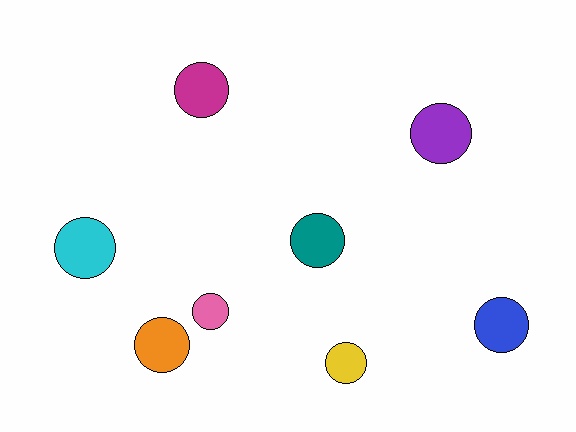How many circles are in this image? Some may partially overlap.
There are 8 circles.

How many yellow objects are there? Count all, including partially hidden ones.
There is 1 yellow object.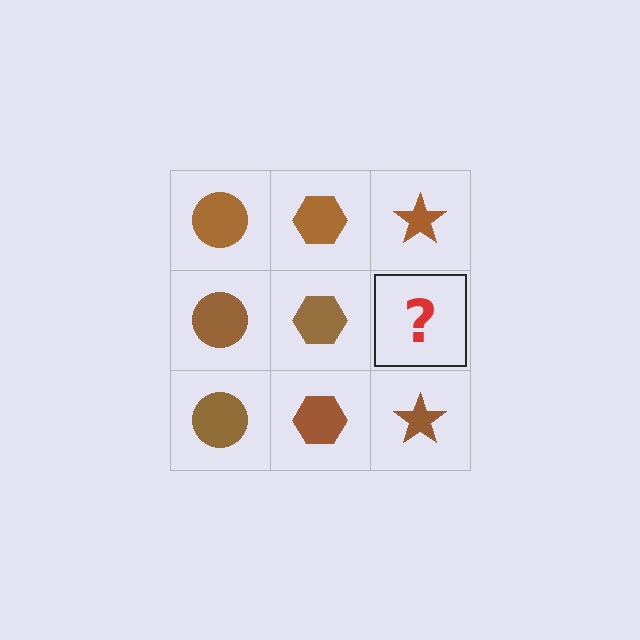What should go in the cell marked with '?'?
The missing cell should contain a brown star.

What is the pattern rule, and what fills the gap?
The rule is that each column has a consistent shape. The gap should be filled with a brown star.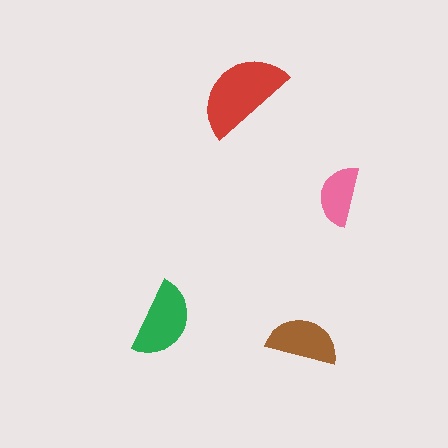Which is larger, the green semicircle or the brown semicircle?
The green one.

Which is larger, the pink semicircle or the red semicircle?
The red one.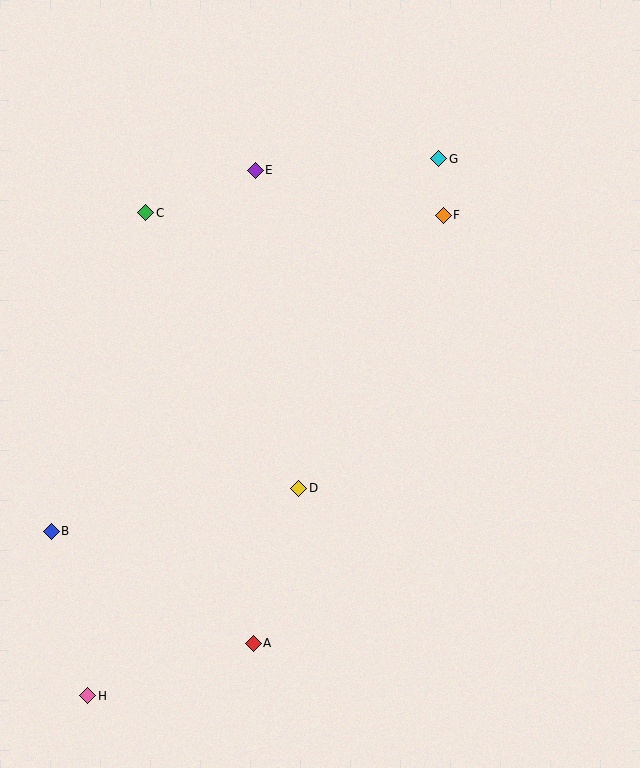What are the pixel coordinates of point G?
Point G is at (439, 159).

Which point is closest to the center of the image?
Point D at (299, 488) is closest to the center.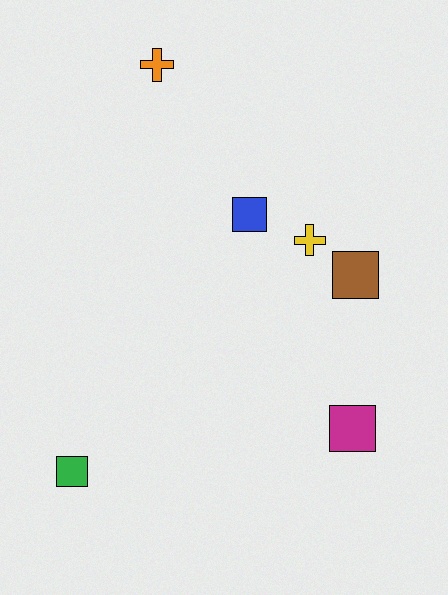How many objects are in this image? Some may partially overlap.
There are 6 objects.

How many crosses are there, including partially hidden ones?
There are 2 crosses.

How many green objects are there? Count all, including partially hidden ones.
There is 1 green object.